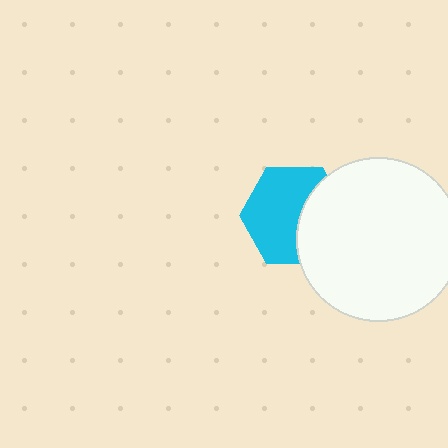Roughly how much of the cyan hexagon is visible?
About half of it is visible (roughly 62%).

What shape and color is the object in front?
The object in front is a white circle.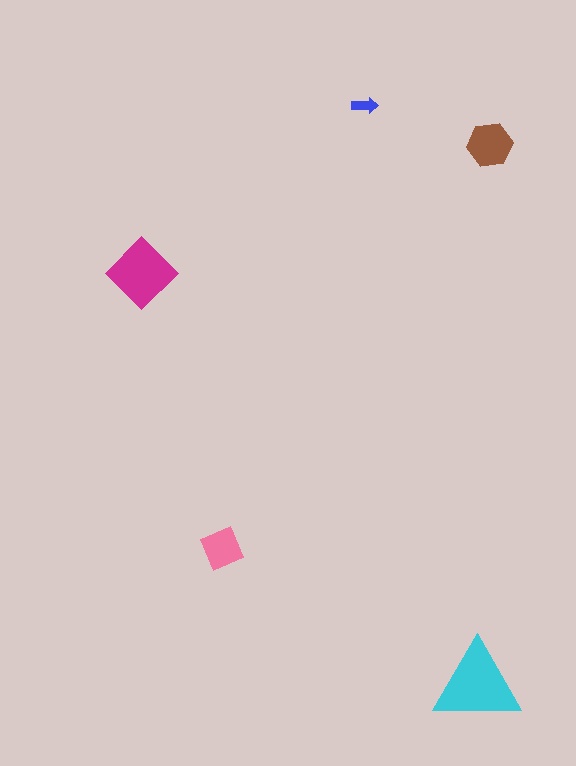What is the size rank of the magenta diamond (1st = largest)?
2nd.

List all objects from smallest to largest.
The blue arrow, the pink square, the brown hexagon, the magenta diamond, the cyan triangle.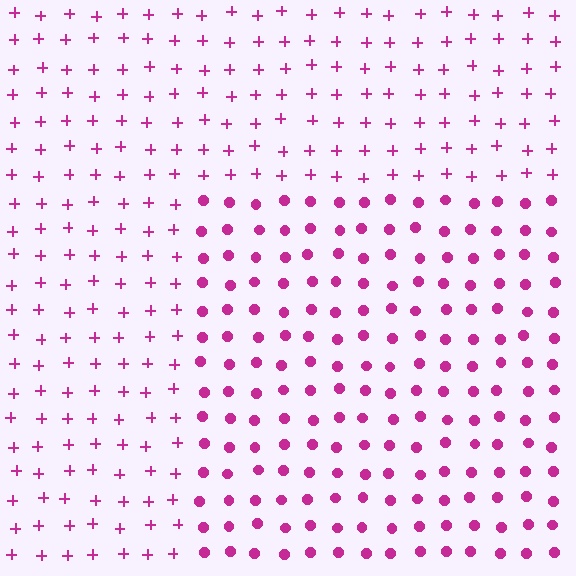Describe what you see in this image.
The image is filled with small magenta elements arranged in a uniform grid. A rectangle-shaped region contains circles, while the surrounding area contains plus signs. The boundary is defined purely by the change in element shape.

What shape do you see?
I see a rectangle.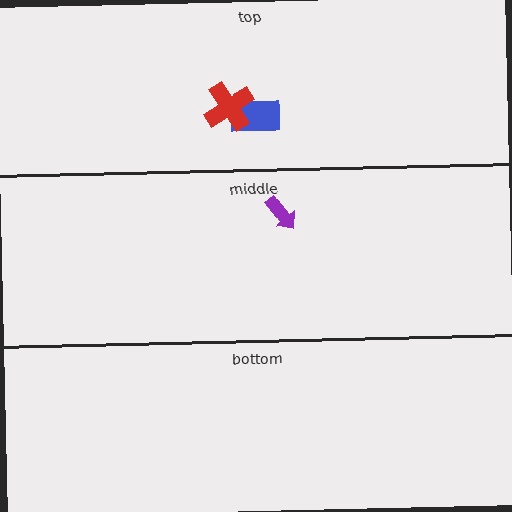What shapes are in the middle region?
The purple arrow.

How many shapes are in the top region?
2.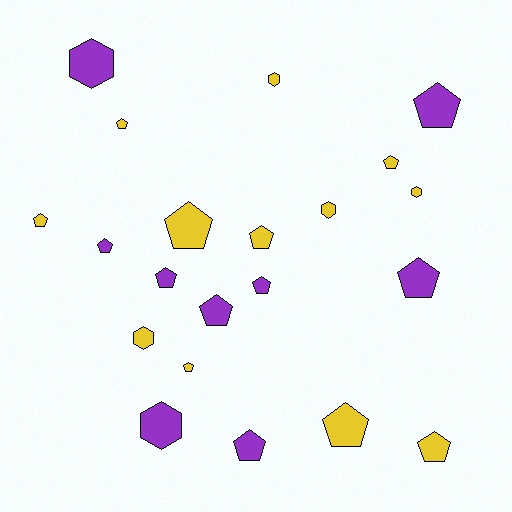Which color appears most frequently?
Yellow, with 12 objects.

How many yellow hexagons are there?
There are 4 yellow hexagons.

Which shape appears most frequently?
Pentagon, with 15 objects.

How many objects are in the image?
There are 21 objects.